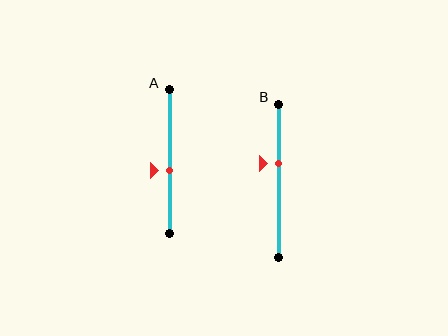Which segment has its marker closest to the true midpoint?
Segment A has its marker closest to the true midpoint.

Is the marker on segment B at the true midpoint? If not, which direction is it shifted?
No, the marker on segment B is shifted upward by about 11% of the segment length.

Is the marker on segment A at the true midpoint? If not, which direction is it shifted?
No, the marker on segment A is shifted downward by about 6% of the segment length.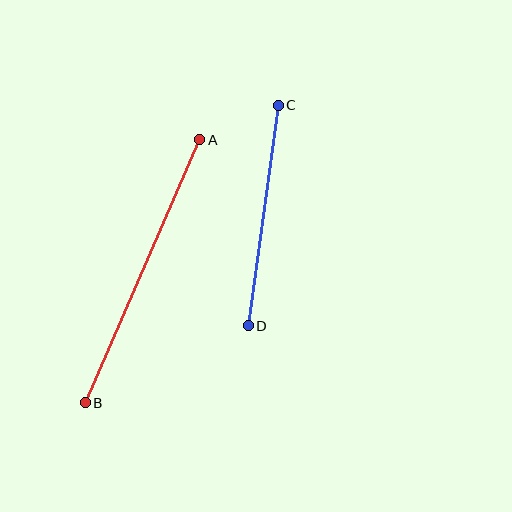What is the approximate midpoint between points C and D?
The midpoint is at approximately (263, 215) pixels.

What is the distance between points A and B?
The distance is approximately 287 pixels.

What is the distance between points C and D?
The distance is approximately 222 pixels.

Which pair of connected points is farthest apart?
Points A and B are farthest apart.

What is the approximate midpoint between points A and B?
The midpoint is at approximately (142, 271) pixels.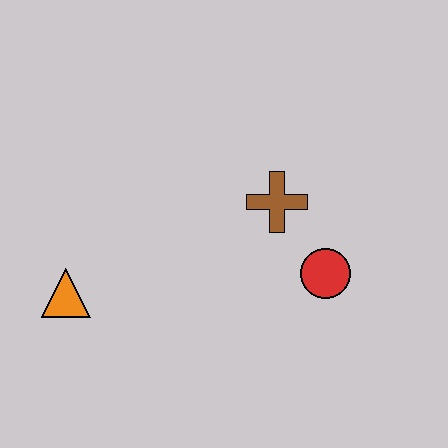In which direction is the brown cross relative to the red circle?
The brown cross is above the red circle.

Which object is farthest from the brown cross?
The orange triangle is farthest from the brown cross.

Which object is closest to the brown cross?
The red circle is closest to the brown cross.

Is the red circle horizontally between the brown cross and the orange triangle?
No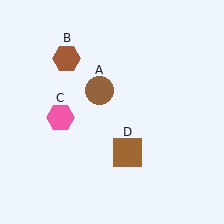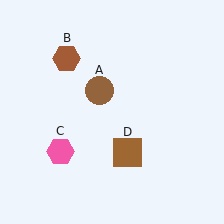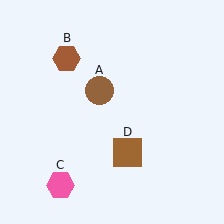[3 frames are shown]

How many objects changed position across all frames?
1 object changed position: pink hexagon (object C).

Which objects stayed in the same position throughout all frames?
Brown circle (object A) and brown hexagon (object B) and brown square (object D) remained stationary.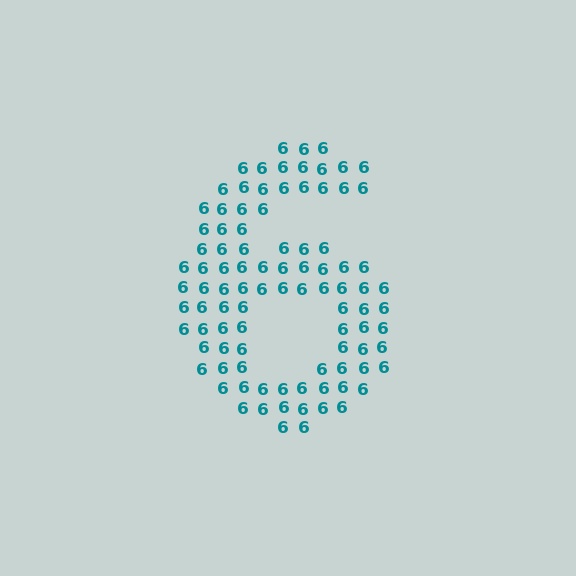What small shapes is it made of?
It is made of small digit 6's.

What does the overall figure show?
The overall figure shows the digit 6.